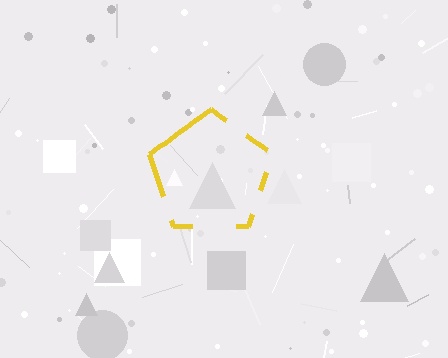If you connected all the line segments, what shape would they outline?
They would outline a pentagon.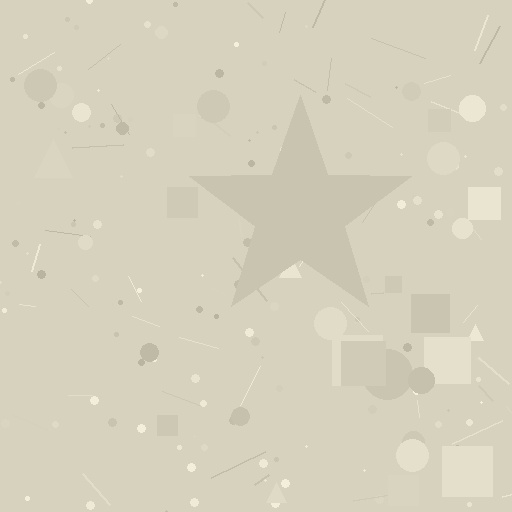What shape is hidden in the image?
A star is hidden in the image.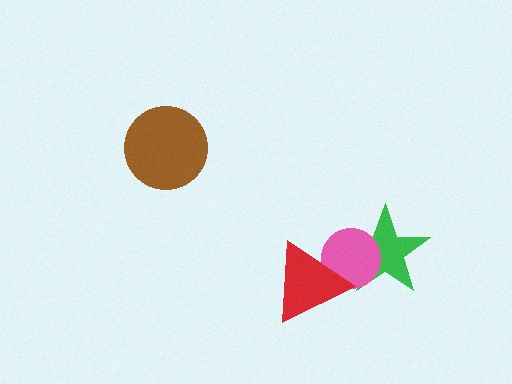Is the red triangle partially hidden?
No, no other shape covers it.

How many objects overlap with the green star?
2 objects overlap with the green star.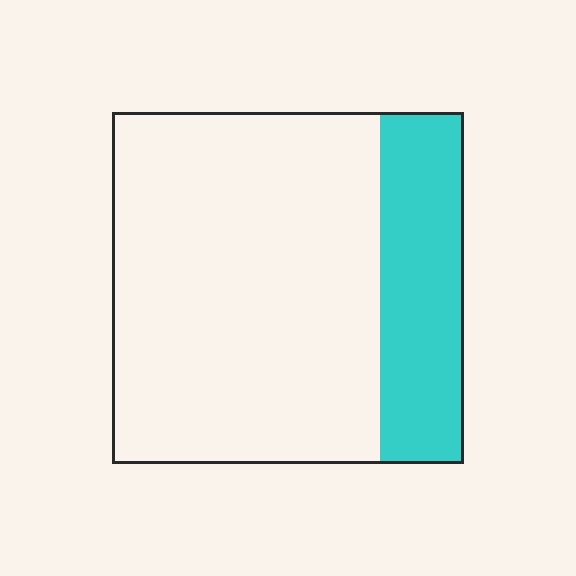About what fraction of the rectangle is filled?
About one quarter (1/4).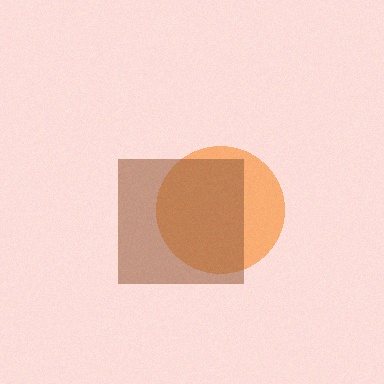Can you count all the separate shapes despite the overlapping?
Yes, there are 2 separate shapes.